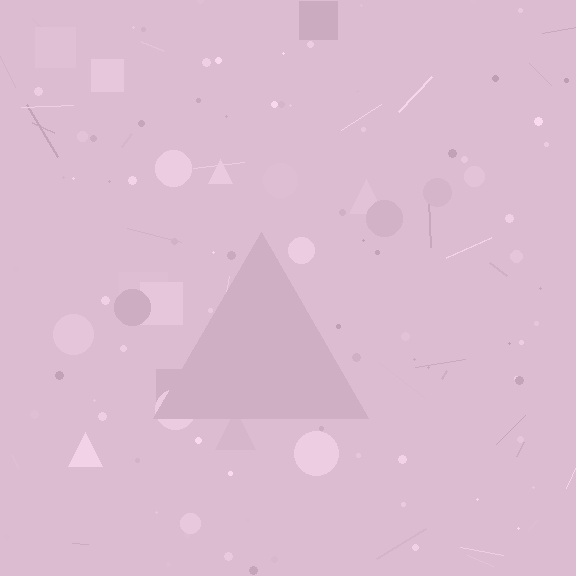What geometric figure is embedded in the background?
A triangle is embedded in the background.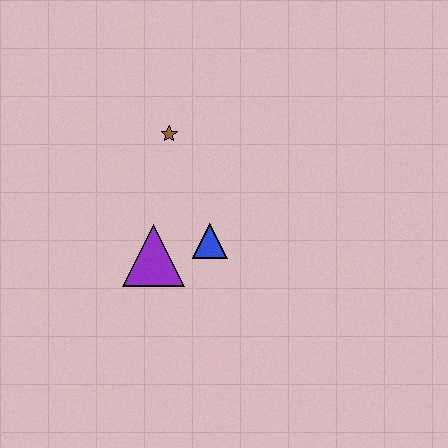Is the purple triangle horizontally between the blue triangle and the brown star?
No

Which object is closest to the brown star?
The blue triangle is closest to the brown star.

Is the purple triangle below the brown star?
Yes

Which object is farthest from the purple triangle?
The brown star is farthest from the purple triangle.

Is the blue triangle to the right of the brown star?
Yes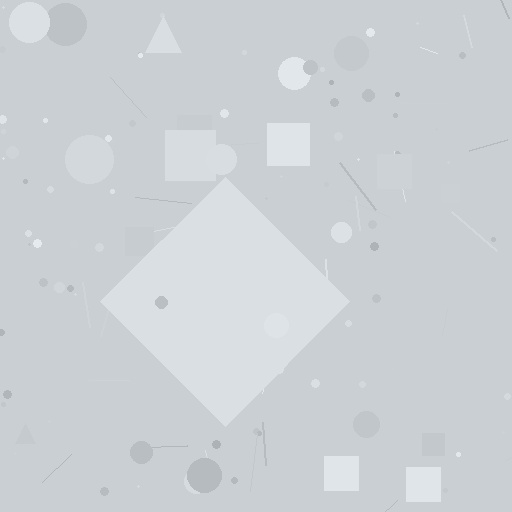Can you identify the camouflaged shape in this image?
The camouflaged shape is a diamond.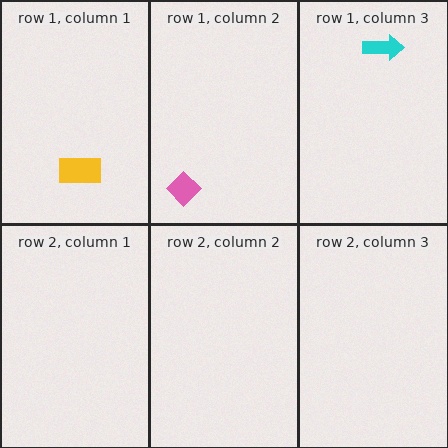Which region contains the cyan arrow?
The row 1, column 3 region.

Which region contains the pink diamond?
The row 1, column 2 region.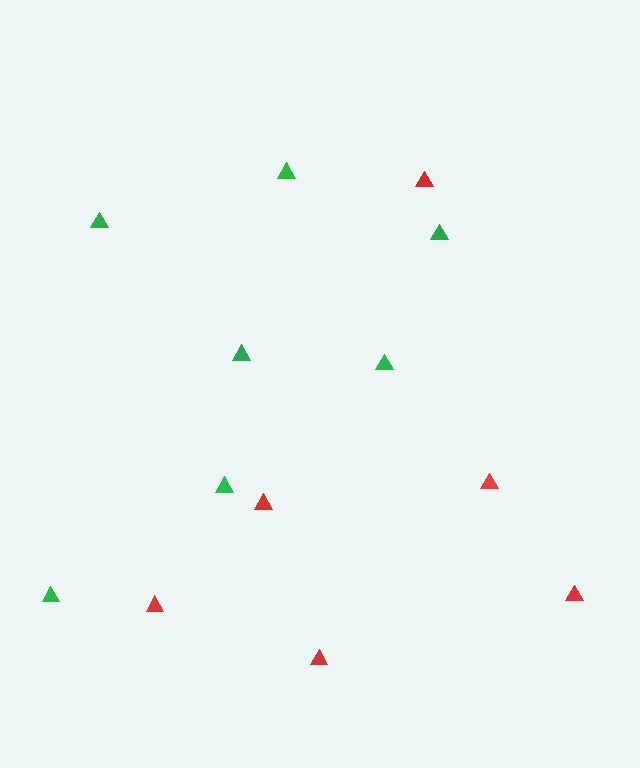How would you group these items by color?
There are 2 groups: one group of red triangles (6) and one group of green triangles (7).